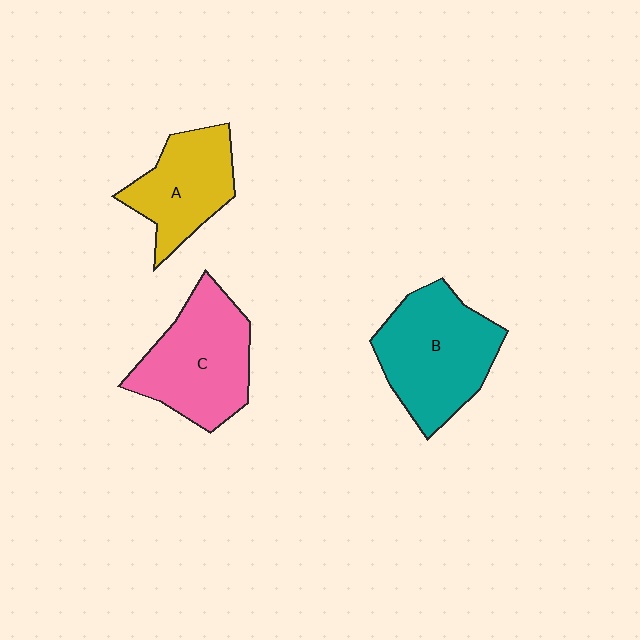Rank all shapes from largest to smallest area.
From largest to smallest: B (teal), C (pink), A (yellow).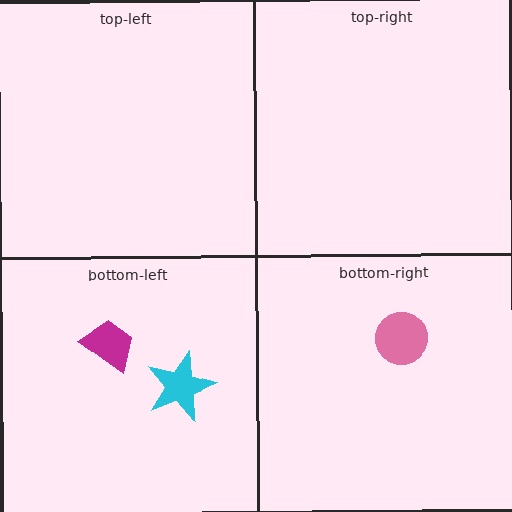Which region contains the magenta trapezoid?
The bottom-left region.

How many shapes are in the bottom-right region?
1.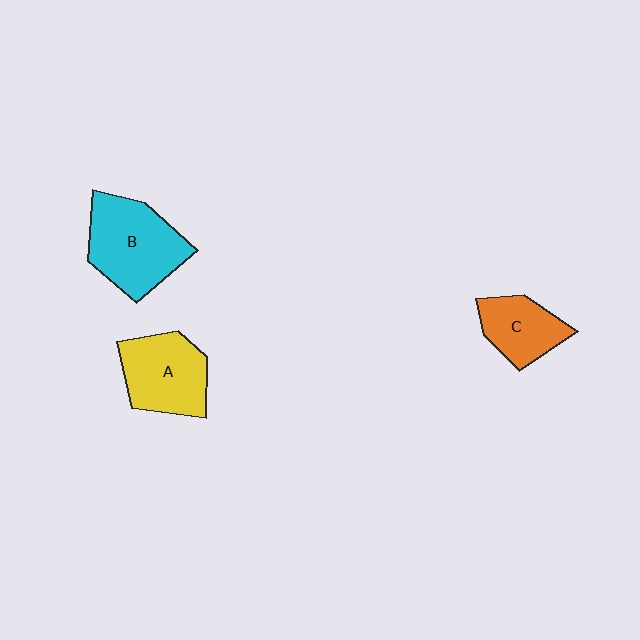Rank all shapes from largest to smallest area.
From largest to smallest: B (cyan), A (yellow), C (orange).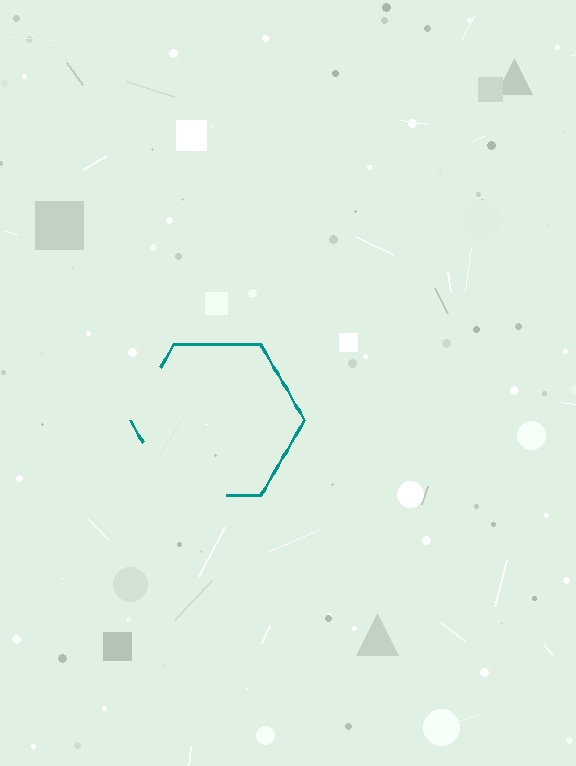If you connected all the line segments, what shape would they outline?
They would outline a hexagon.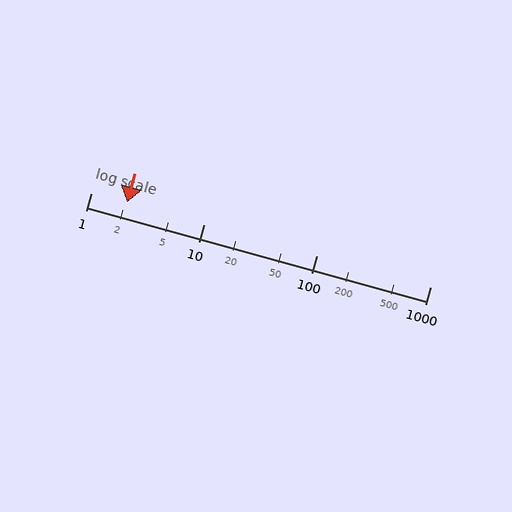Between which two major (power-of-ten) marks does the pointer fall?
The pointer is between 1 and 10.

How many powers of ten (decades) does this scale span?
The scale spans 3 decades, from 1 to 1000.